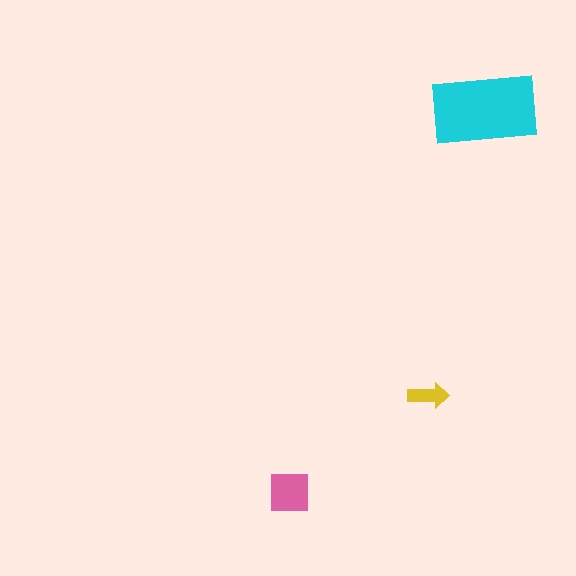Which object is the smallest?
The yellow arrow.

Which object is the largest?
The cyan rectangle.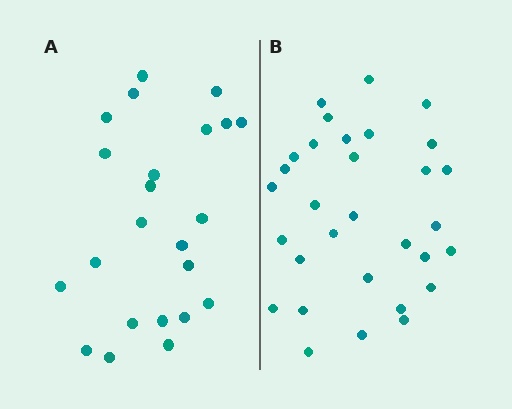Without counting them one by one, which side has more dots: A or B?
Region B (the right region) has more dots.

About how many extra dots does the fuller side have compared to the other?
Region B has roughly 8 or so more dots than region A.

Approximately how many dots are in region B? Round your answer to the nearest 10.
About 30 dots. (The exact count is 31, which rounds to 30.)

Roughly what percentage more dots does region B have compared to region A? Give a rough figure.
About 35% more.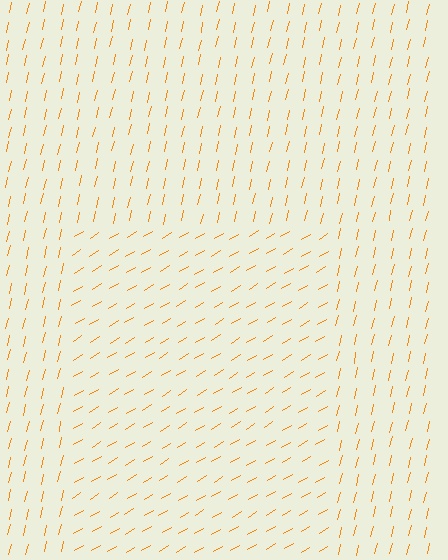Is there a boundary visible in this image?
Yes, there is a texture boundary formed by a change in line orientation.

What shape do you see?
I see a rectangle.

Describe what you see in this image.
The image is filled with small orange line segments. A rectangle region in the image has lines oriented differently from the surrounding lines, creating a visible texture boundary.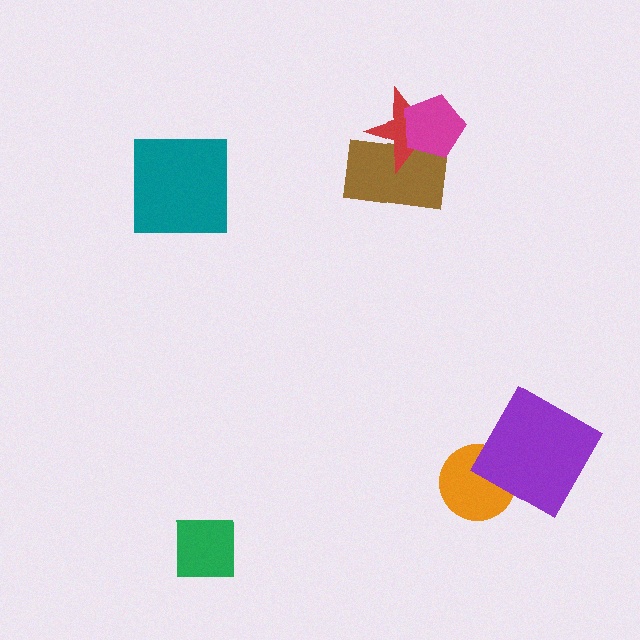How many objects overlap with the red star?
2 objects overlap with the red star.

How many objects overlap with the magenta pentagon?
2 objects overlap with the magenta pentagon.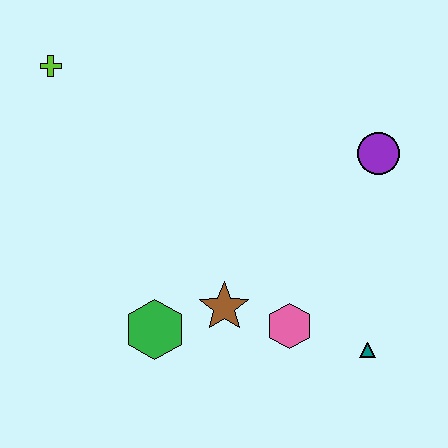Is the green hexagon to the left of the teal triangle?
Yes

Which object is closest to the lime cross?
The green hexagon is closest to the lime cross.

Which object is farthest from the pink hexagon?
The lime cross is farthest from the pink hexagon.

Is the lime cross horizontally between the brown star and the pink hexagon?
No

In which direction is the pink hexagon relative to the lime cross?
The pink hexagon is below the lime cross.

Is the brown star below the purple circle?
Yes